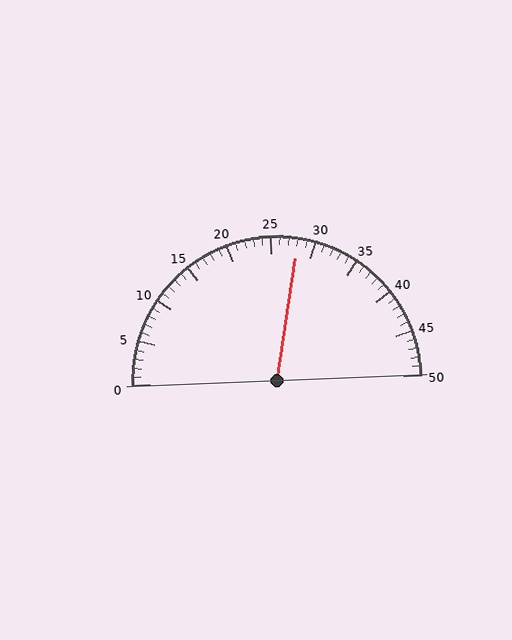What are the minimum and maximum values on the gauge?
The gauge ranges from 0 to 50.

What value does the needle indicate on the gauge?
The needle indicates approximately 28.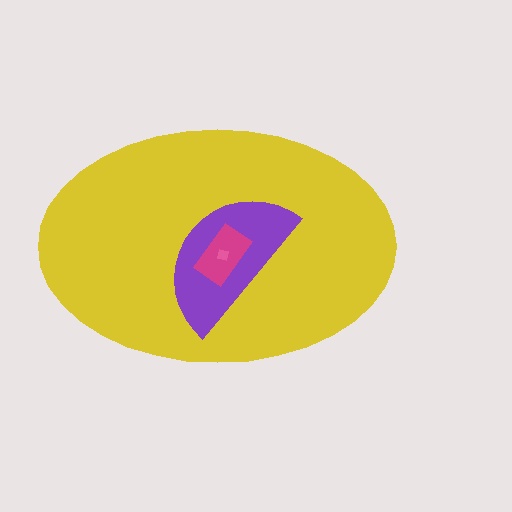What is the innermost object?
The pink square.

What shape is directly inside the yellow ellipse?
The purple semicircle.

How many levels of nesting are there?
4.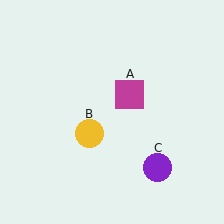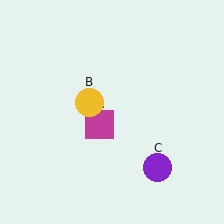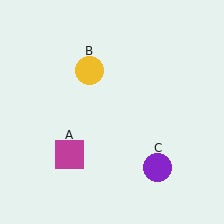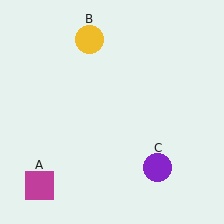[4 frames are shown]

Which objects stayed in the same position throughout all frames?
Purple circle (object C) remained stationary.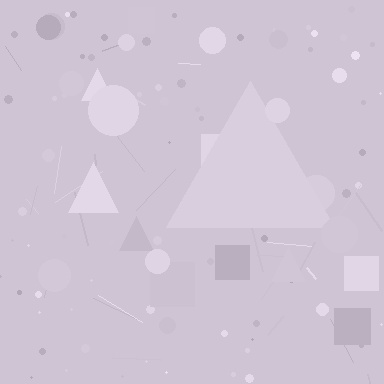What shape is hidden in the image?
A triangle is hidden in the image.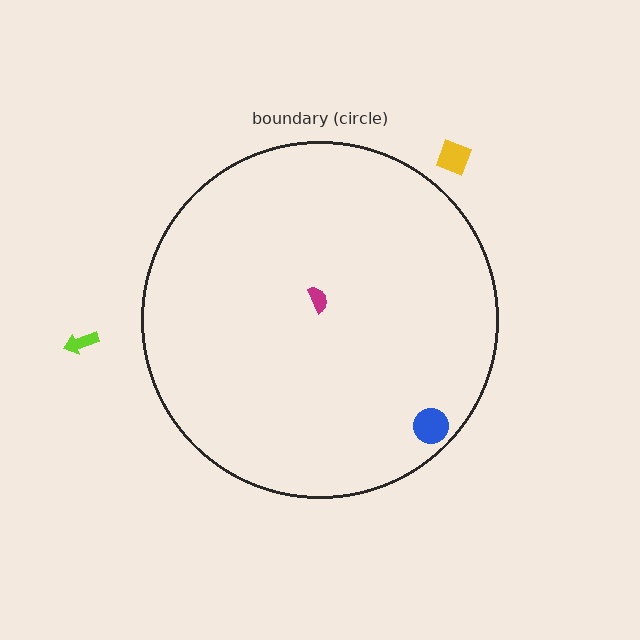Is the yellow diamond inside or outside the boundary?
Outside.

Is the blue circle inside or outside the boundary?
Inside.